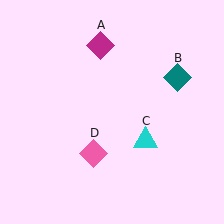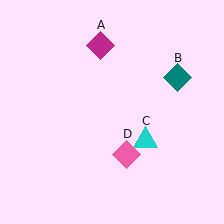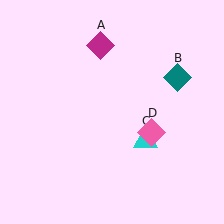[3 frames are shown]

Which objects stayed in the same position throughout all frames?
Magenta diamond (object A) and teal diamond (object B) and cyan triangle (object C) remained stationary.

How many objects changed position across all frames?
1 object changed position: pink diamond (object D).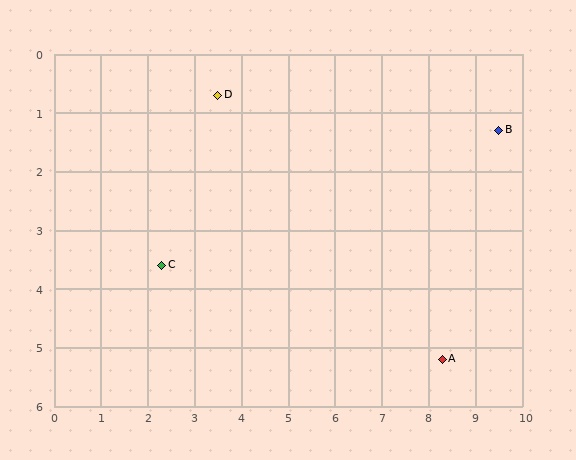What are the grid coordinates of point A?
Point A is at approximately (8.3, 5.2).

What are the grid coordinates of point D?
Point D is at approximately (3.5, 0.7).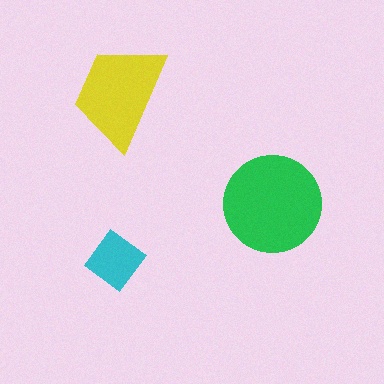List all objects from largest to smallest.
The green circle, the yellow trapezoid, the cyan diamond.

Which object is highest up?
The yellow trapezoid is topmost.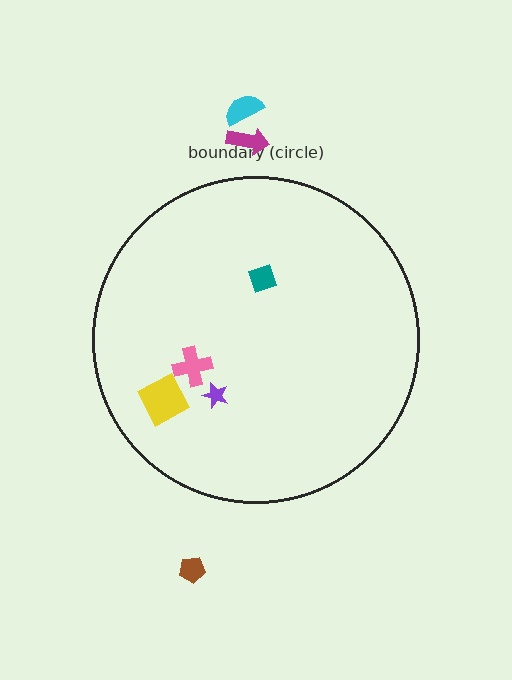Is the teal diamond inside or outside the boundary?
Inside.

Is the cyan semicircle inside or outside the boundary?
Outside.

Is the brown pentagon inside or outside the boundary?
Outside.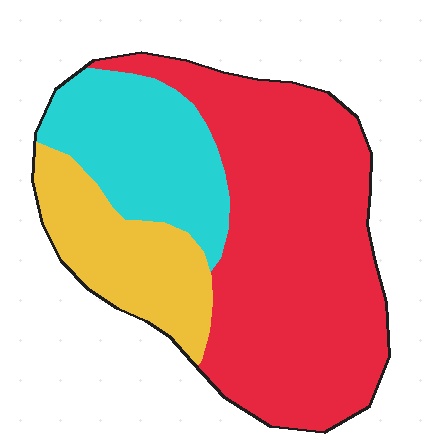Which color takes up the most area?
Red, at roughly 60%.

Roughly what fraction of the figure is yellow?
Yellow takes up about one fifth (1/5) of the figure.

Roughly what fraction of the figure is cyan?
Cyan takes up about one quarter (1/4) of the figure.